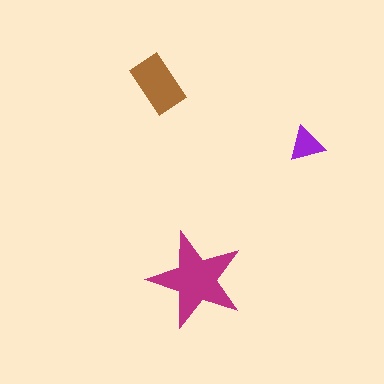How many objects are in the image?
There are 3 objects in the image.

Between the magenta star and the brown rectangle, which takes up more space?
The magenta star.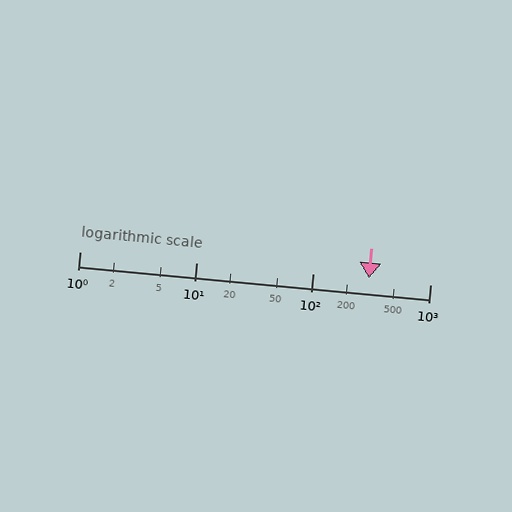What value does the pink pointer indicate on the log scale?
The pointer indicates approximately 300.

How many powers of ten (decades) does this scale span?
The scale spans 3 decades, from 1 to 1000.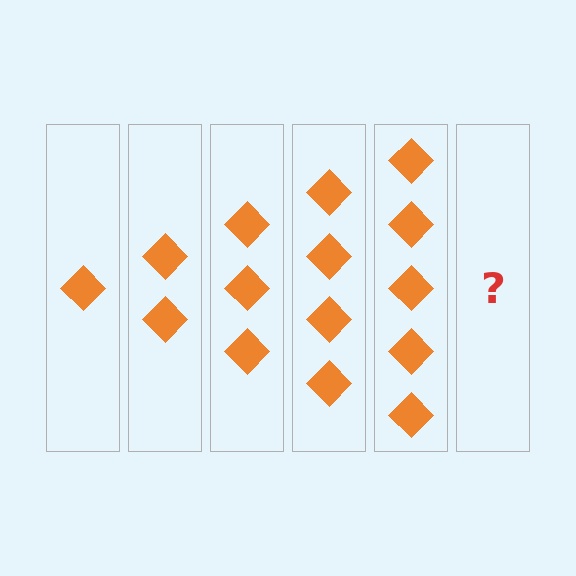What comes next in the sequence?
The next element should be 6 diamonds.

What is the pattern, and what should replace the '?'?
The pattern is that each step adds one more diamond. The '?' should be 6 diamonds.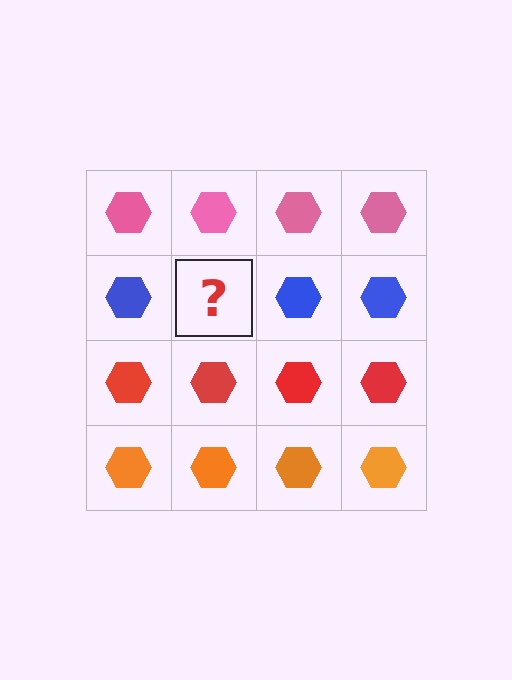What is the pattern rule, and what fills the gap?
The rule is that each row has a consistent color. The gap should be filled with a blue hexagon.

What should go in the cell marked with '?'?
The missing cell should contain a blue hexagon.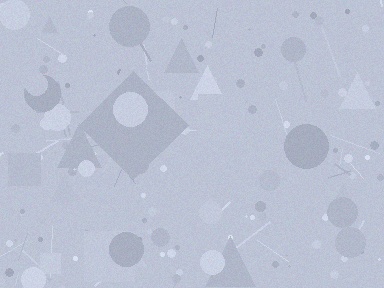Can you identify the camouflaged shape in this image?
The camouflaged shape is a diamond.